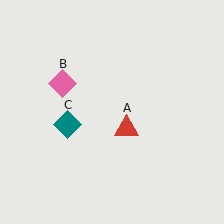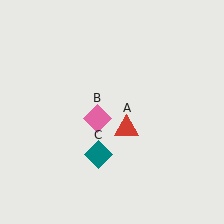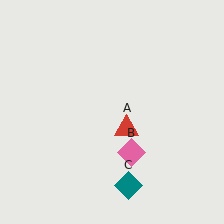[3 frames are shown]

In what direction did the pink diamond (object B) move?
The pink diamond (object B) moved down and to the right.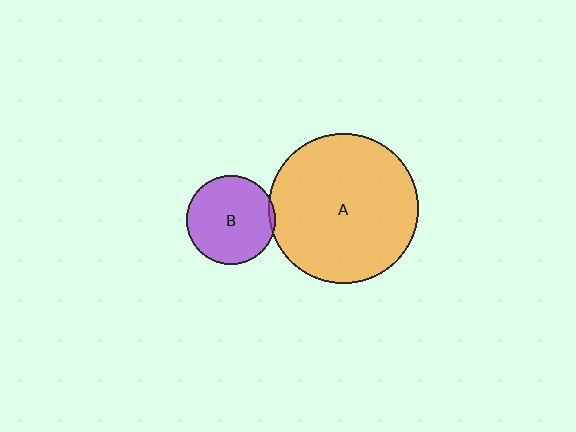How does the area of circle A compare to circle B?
Approximately 2.9 times.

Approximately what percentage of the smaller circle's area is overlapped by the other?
Approximately 5%.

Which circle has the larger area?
Circle A (orange).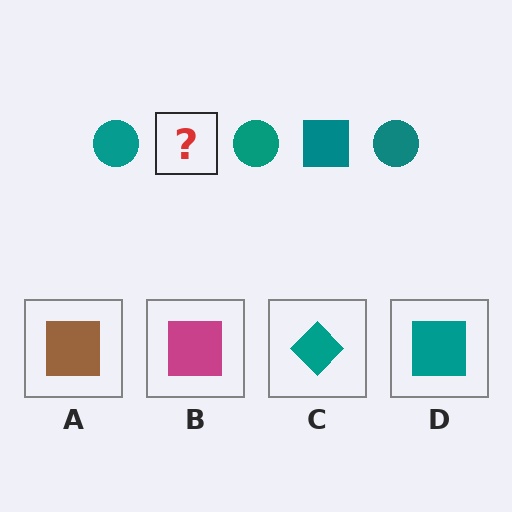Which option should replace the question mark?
Option D.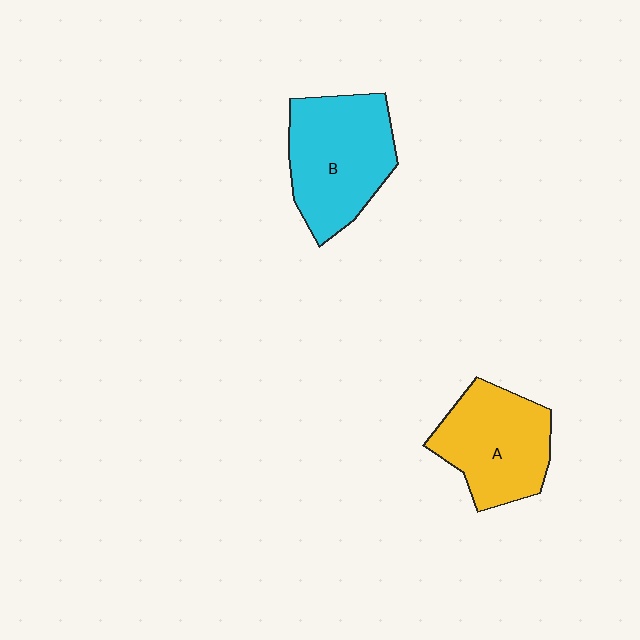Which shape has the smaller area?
Shape A (yellow).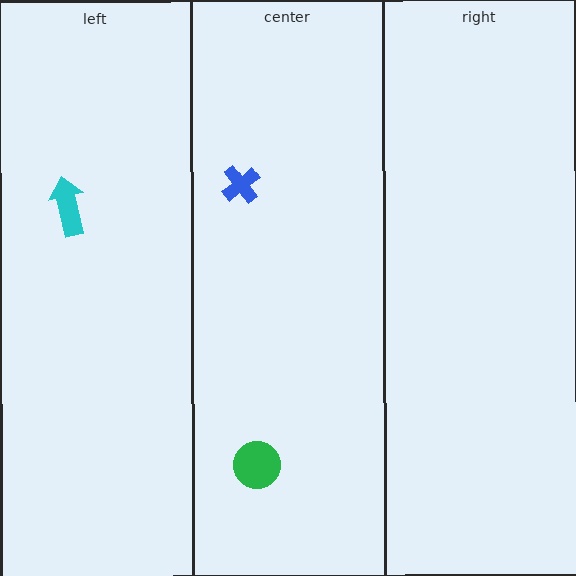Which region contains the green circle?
The center region.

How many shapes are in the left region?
1.